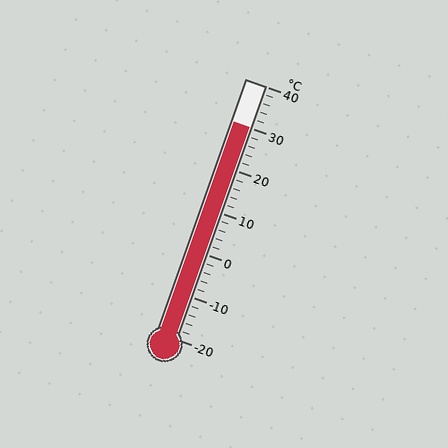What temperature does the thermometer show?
The thermometer shows approximately 30°C.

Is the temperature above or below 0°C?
The temperature is above 0°C.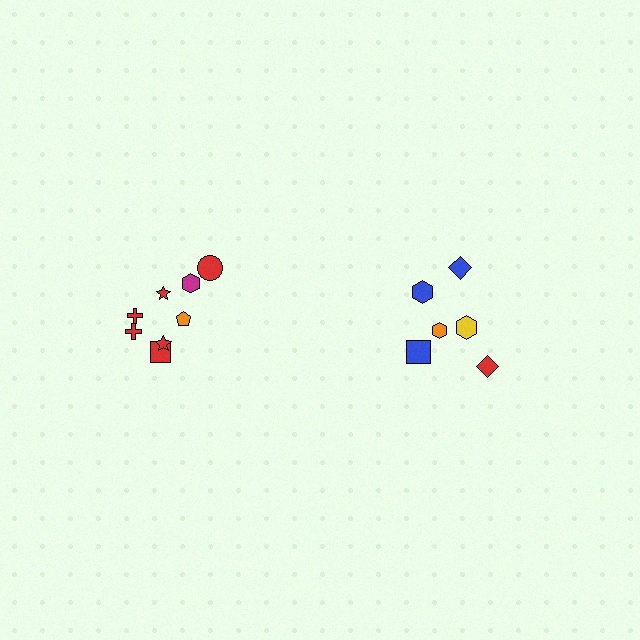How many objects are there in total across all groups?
There are 14 objects.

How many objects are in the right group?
There are 6 objects.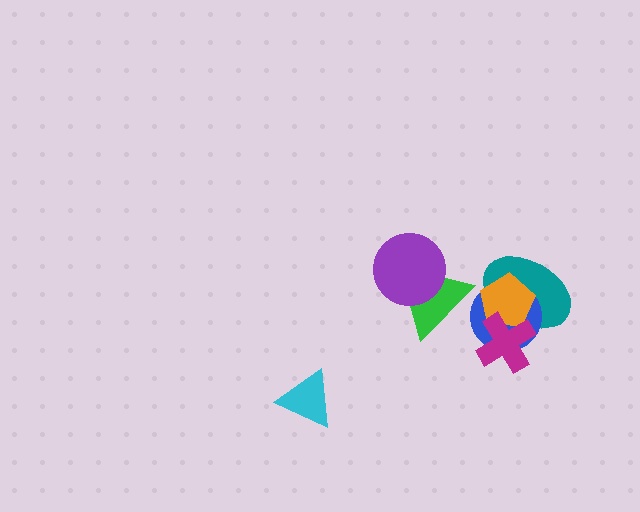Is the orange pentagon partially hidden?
Yes, it is partially covered by another shape.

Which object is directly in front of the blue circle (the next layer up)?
The orange pentagon is directly in front of the blue circle.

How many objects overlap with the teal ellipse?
3 objects overlap with the teal ellipse.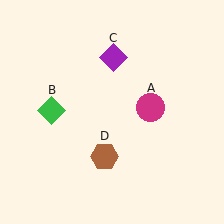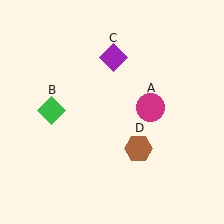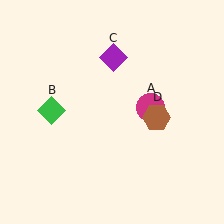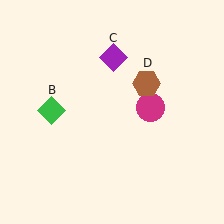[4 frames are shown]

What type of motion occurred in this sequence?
The brown hexagon (object D) rotated counterclockwise around the center of the scene.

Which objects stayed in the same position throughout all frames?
Magenta circle (object A) and green diamond (object B) and purple diamond (object C) remained stationary.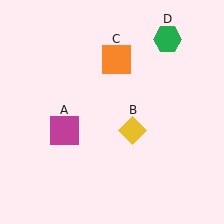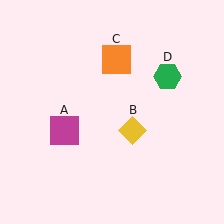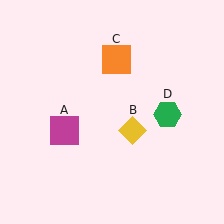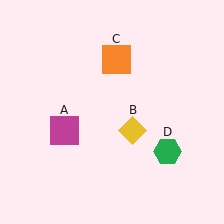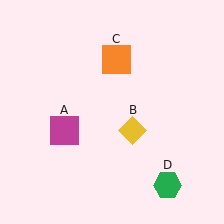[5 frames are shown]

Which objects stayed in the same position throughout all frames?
Magenta square (object A) and yellow diamond (object B) and orange square (object C) remained stationary.